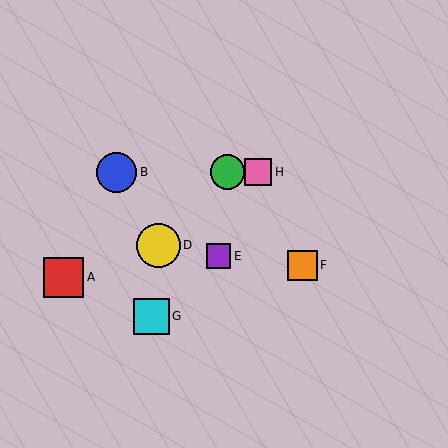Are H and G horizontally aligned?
No, H is at y≈172 and G is at y≈316.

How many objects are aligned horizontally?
3 objects (B, C, H) are aligned horizontally.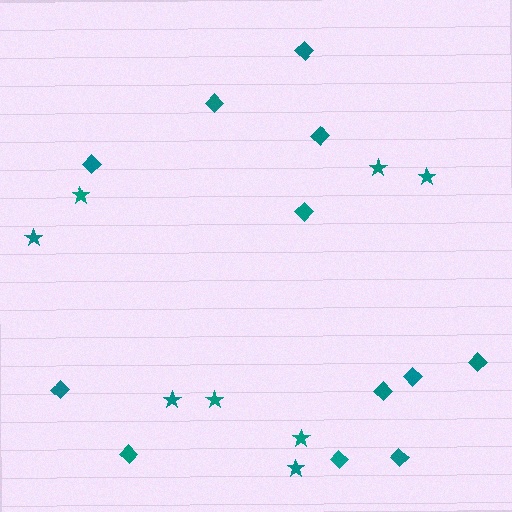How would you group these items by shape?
There are 2 groups: one group of stars (8) and one group of diamonds (12).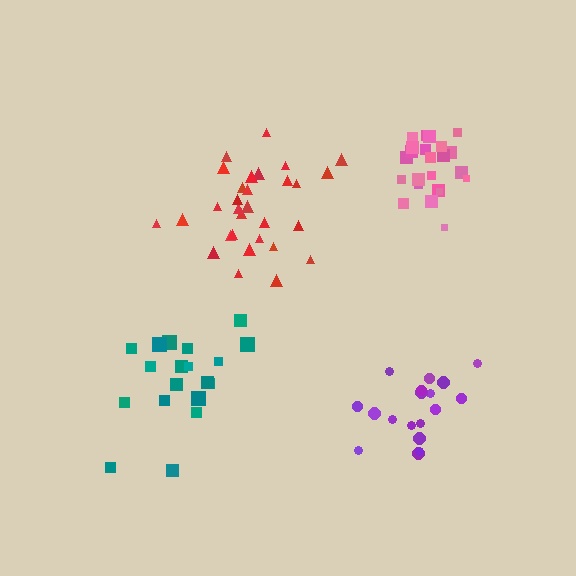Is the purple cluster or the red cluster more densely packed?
Red.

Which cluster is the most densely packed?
Pink.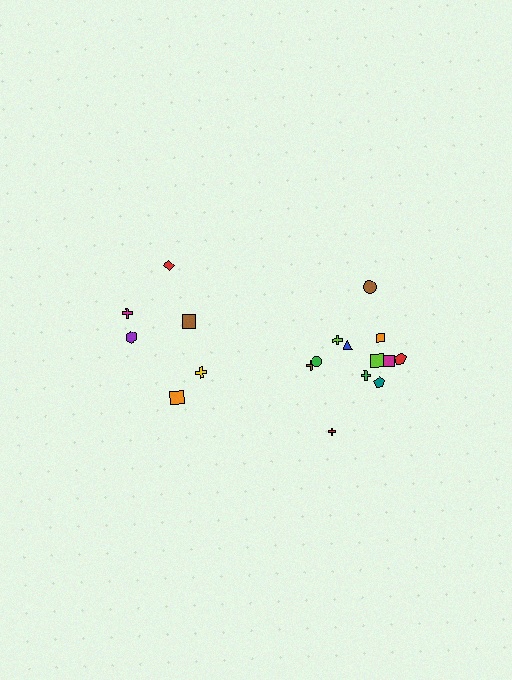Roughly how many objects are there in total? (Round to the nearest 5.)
Roughly 20 objects in total.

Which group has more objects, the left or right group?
The right group.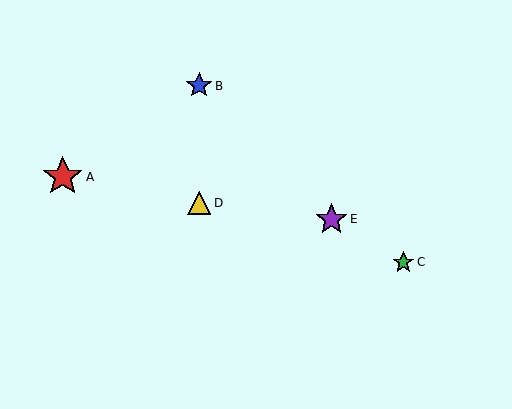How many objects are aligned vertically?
2 objects (B, D) are aligned vertically.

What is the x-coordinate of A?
Object A is at x≈63.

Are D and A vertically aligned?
No, D is at x≈199 and A is at x≈63.